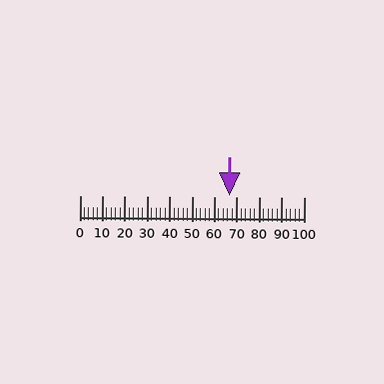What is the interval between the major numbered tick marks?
The major tick marks are spaced 10 units apart.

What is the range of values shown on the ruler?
The ruler shows values from 0 to 100.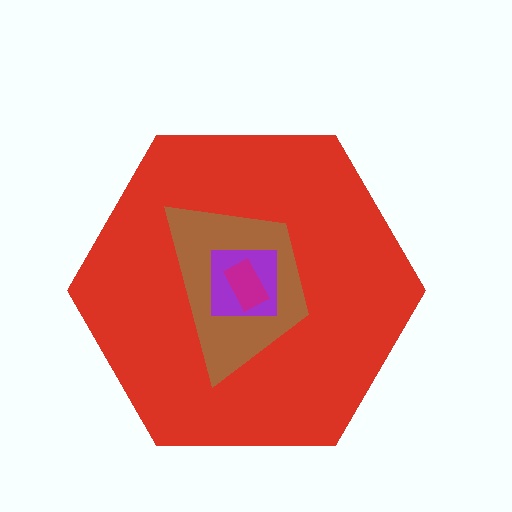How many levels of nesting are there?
4.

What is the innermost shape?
The magenta rectangle.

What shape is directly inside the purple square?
The magenta rectangle.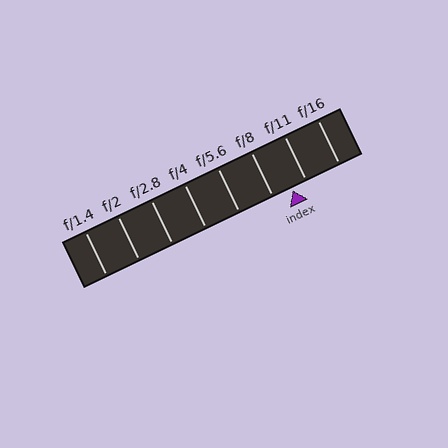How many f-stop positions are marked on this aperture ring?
There are 8 f-stop positions marked.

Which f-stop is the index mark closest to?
The index mark is closest to f/11.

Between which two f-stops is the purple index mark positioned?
The index mark is between f/8 and f/11.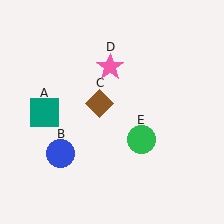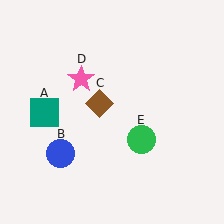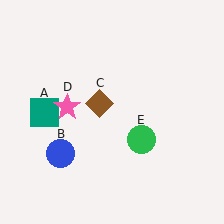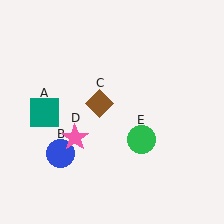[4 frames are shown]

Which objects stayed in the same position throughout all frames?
Teal square (object A) and blue circle (object B) and brown diamond (object C) and green circle (object E) remained stationary.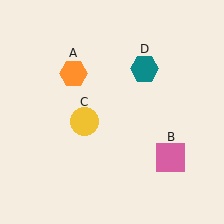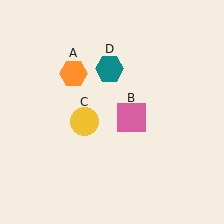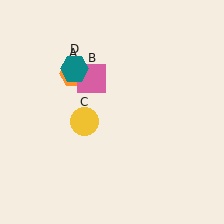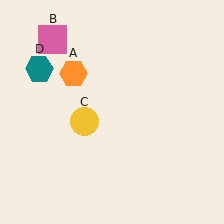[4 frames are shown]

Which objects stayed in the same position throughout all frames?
Orange hexagon (object A) and yellow circle (object C) remained stationary.